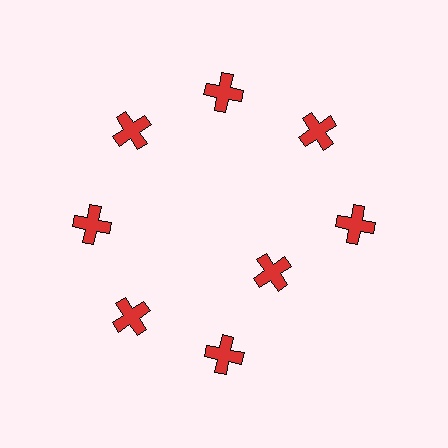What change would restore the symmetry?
The symmetry would be restored by moving it outward, back onto the ring so that all 8 crosses sit at equal angles and equal distance from the center.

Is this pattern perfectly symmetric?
No. The 8 red crosses are arranged in a ring, but one element near the 4 o'clock position is pulled inward toward the center, breaking the 8-fold rotational symmetry.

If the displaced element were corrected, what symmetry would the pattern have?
It would have 8-fold rotational symmetry — the pattern would map onto itself every 45 degrees.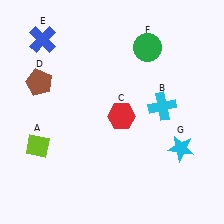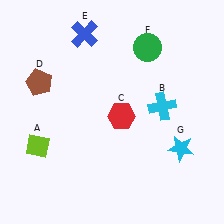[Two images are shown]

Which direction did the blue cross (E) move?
The blue cross (E) moved right.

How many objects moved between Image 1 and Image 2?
1 object moved between the two images.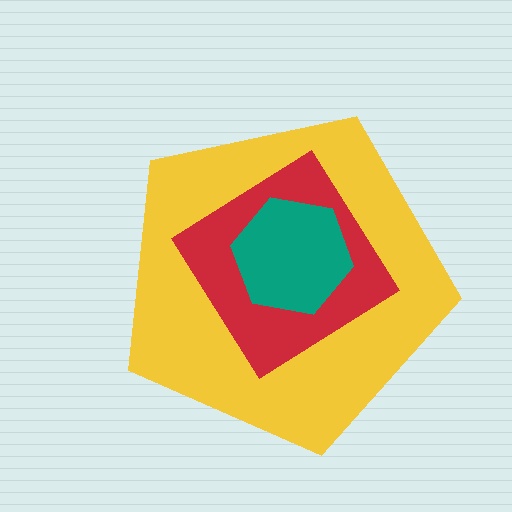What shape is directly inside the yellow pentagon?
The red diamond.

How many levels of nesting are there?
3.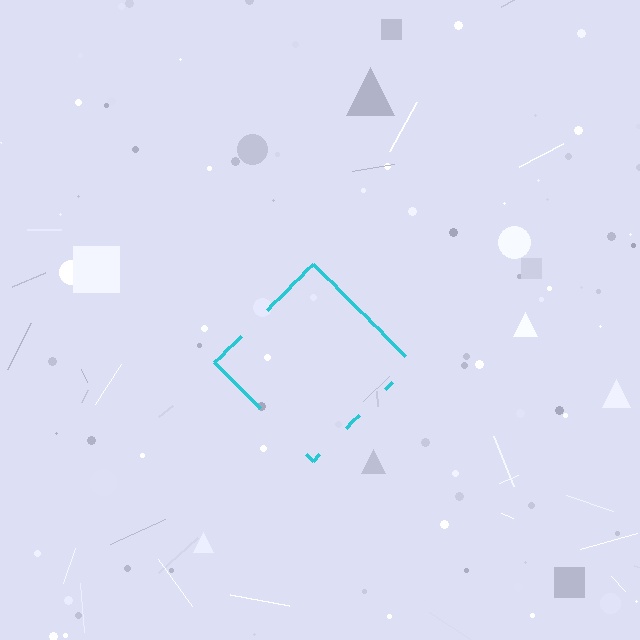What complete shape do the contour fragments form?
The contour fragments form a diamond.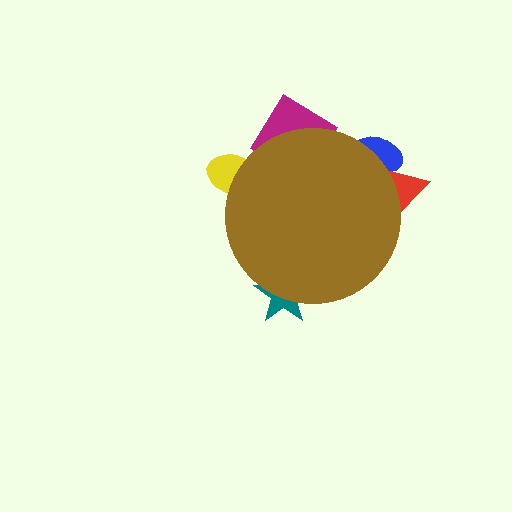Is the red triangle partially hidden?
Yes, the red triangle is partially hidden behind the brown circle.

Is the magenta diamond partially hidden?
Yes, the magenta diamond is partially hidden behind the brown circle.